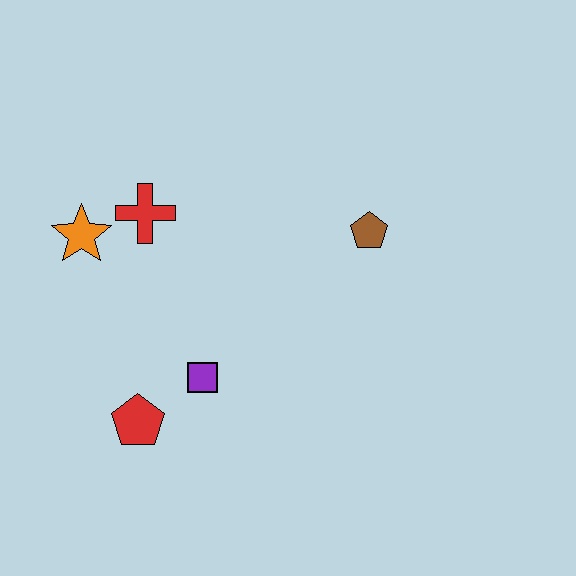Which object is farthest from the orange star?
The brown pentagon is farthest from the orange star.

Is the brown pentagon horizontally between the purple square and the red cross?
No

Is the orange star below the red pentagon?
No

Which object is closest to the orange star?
The red cross is closest to the orange star.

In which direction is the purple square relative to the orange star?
The purple square is below the orange star.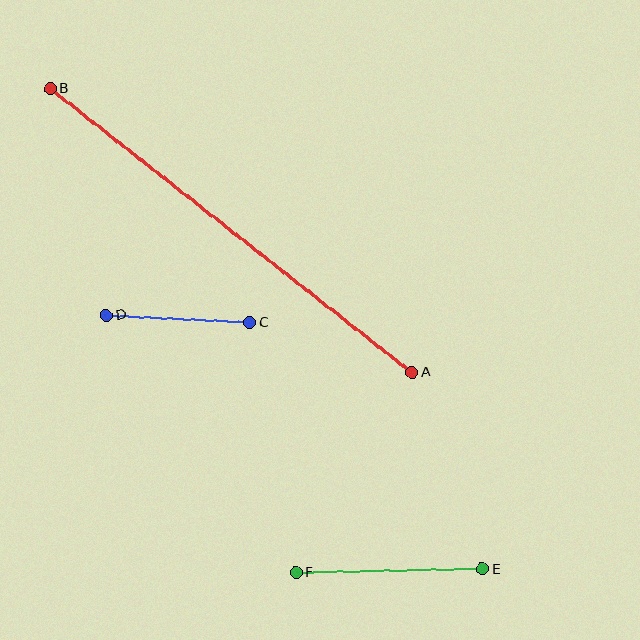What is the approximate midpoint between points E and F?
The midpoint is at approximately (389, 571) pixels.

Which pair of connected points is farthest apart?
Points A and B are farthest apart.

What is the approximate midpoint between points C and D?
The midpoint is at approximately (178, 319) pixels.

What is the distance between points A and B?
The distance is approximately 460 pixels.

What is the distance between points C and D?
The distance is approximately 144 pixels.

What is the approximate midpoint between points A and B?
The midpoint is at approximately (231, 231) pixels.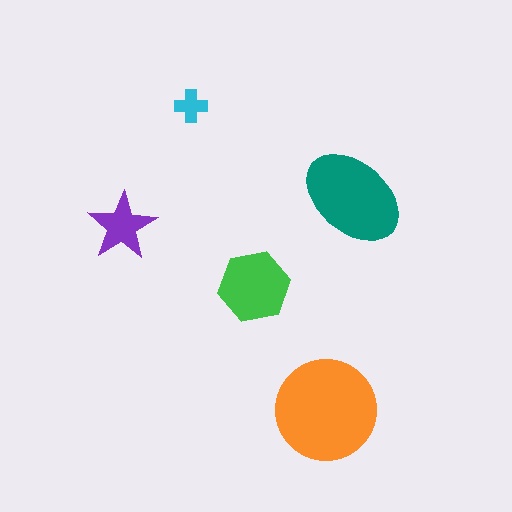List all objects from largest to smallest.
The orange circle, the teal ellipse, the green hexagon, the purple star, the cyan cross.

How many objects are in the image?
There are 5 objects in the image.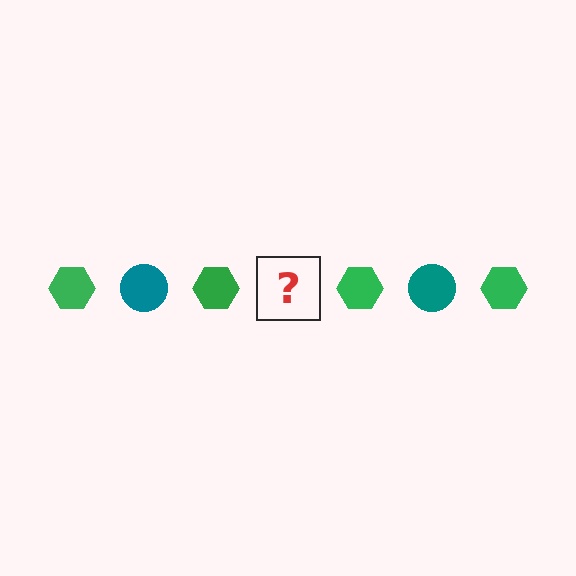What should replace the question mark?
The question mark should be replaced with a teal circle.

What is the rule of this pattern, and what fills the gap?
The rule is that the pattern alternates between green hexagon and teal circle. The gap should be filled with a teal circle.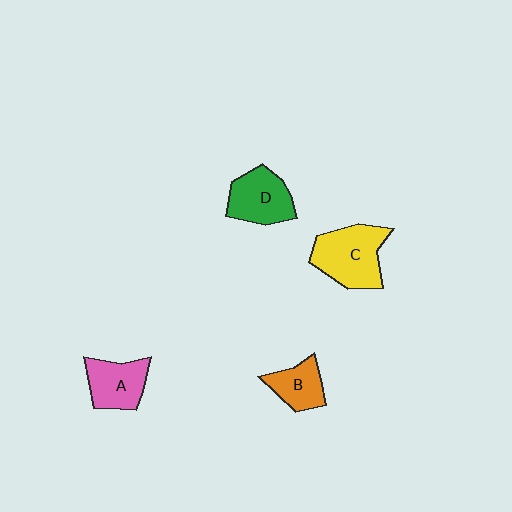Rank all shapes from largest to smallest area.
From largest to smallest: C (yellow), D (green), A (pink), B (orange).